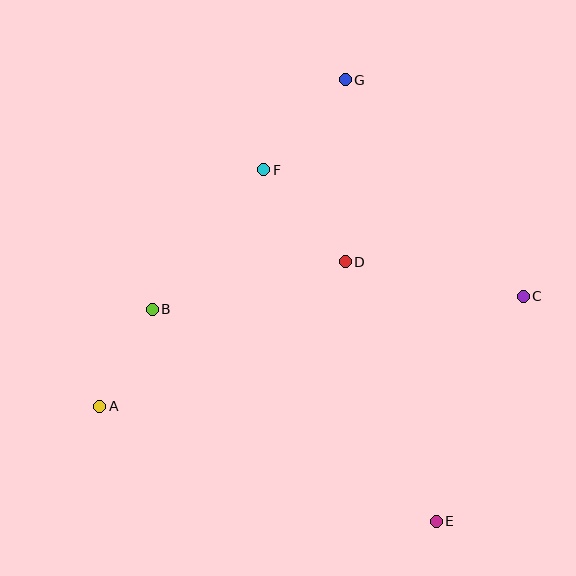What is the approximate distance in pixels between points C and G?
The distance between C and G is approximately 280 pixels.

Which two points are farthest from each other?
Points E and G are farthest from each other.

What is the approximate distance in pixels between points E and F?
The distance between E and F is approximately 391 pixels.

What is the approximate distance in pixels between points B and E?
The distance between B and E is approximately 354 pixels.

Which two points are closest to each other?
Points A and B are closest to each other.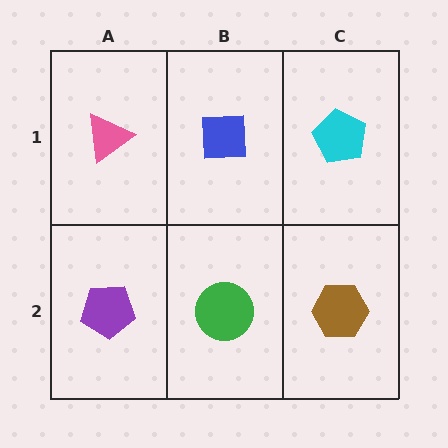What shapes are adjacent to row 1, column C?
A brown hexagon (row 2, column C), a blue square (row 1, column B).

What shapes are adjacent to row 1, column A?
A purple pentagon (row 2, column A), a blue square (row 1, column B).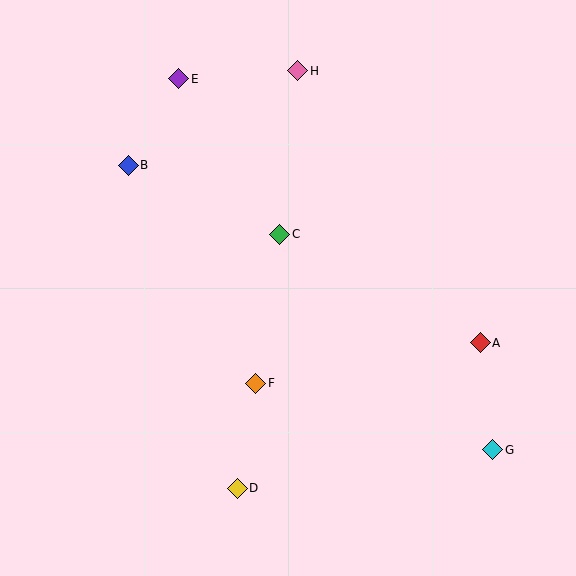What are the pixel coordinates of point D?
Point D is at (237, 488).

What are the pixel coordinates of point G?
Point G is at (493, 450).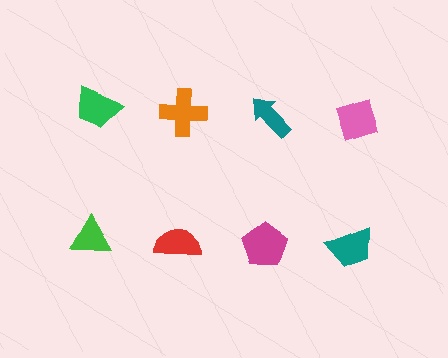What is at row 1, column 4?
A pink diamond.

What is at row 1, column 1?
A green trapezoid.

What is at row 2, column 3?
A magenta pentagon.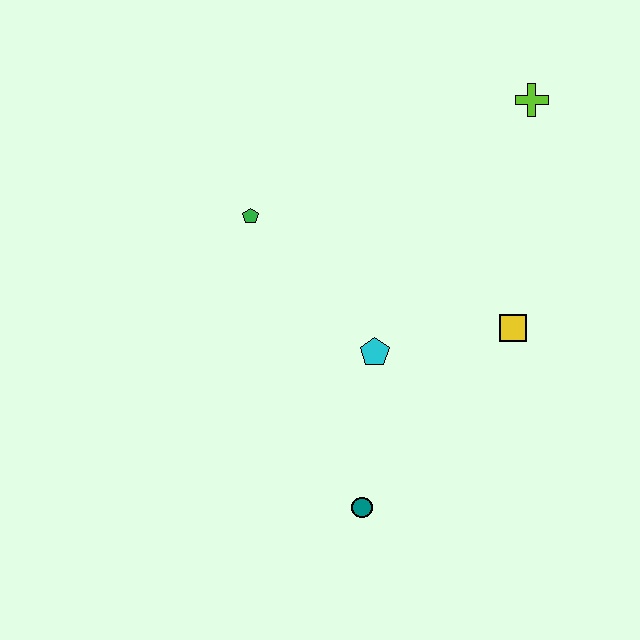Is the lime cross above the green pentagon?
Yes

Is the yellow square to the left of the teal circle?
No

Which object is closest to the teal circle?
The cyan pentagon is closest to the teal circle.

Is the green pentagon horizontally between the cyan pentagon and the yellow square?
No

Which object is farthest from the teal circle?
The lime cross is farthest from the teal circle.